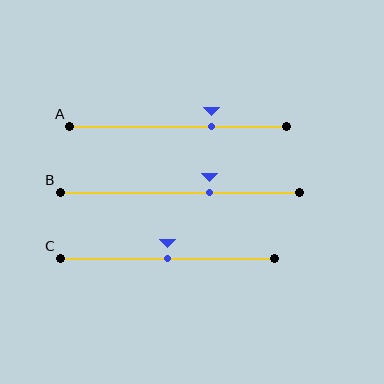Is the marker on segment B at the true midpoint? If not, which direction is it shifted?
No, the marker on segment B is shifted to the right by about 12% of the segment length.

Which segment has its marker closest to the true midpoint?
Segment C has its marker closest to the true midpoint.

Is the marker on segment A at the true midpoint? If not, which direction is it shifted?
No, the marker on segment A is shifted to the right by about 15% of the segment length.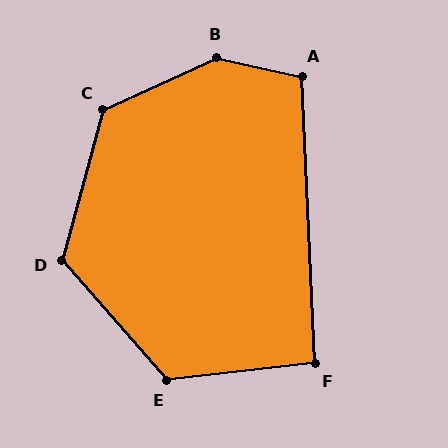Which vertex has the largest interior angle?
B, at approximately 143 degrees.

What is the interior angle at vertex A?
Approximately 105 degrees (obtuse).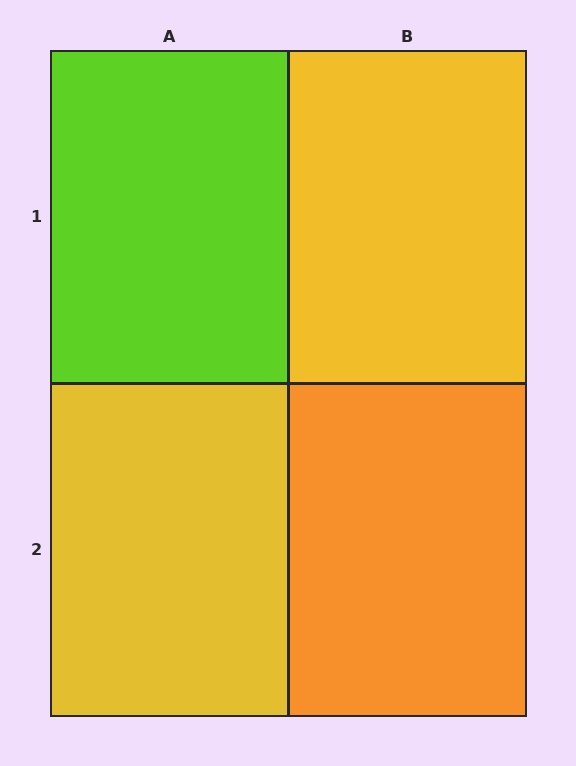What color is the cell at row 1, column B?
Yellow.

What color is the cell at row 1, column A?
Lime.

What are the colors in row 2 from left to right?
Yellow, orange.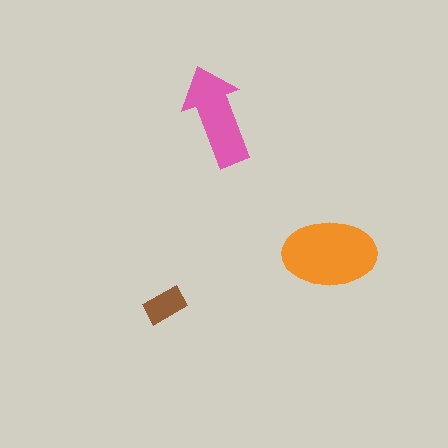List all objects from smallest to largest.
The brown rectangle, the pink arrow, the orange ellipse.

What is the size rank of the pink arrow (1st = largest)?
2nd.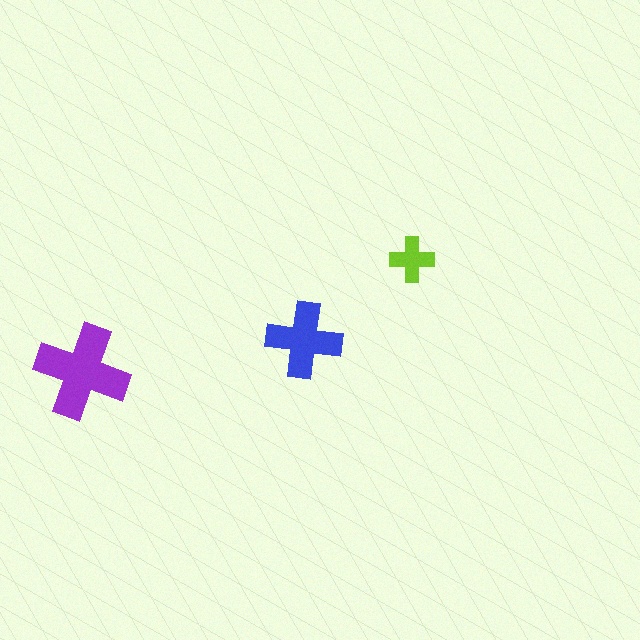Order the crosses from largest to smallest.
the purple one, the blue one, the lime one.